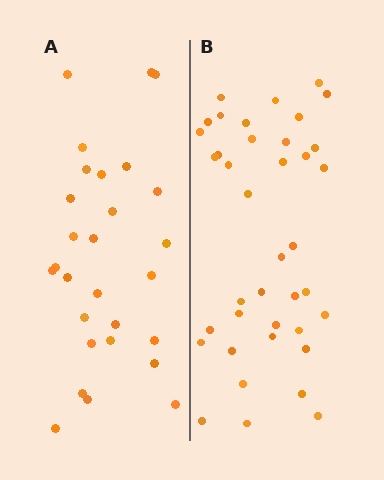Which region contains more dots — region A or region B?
Region B (the right region) has more dots.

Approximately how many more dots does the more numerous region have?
Region B has roughly 12 or so more dots than region A.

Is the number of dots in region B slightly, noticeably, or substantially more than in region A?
Region B has noticeably more, but not dramatically so. The ratio is roughly 1.4 to 1.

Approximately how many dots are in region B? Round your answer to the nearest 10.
About 40 dots. (The exact count is 39, which rounds to 40.)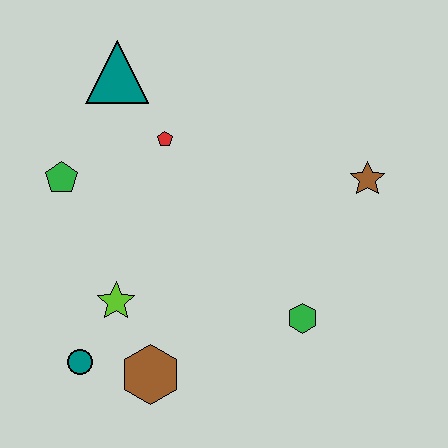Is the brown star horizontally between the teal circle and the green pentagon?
No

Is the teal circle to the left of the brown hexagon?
Yes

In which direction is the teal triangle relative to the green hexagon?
The teal triangle is above the green hexagon.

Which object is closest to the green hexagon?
The brown star is closest to the green hexagon.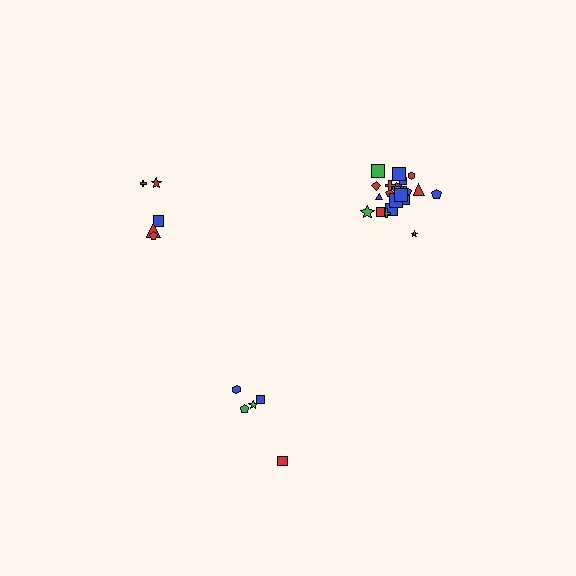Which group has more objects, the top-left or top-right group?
The top-right group.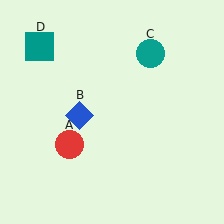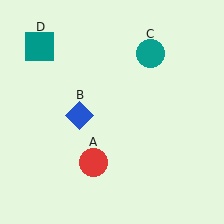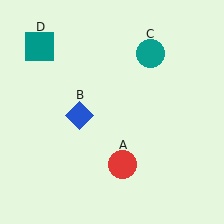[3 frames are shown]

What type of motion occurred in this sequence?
The red circle (object A) rotated counterclockwise around the center of the scene.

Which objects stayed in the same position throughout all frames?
Blue diamond (object B) and teal circle (object C) and teal square (object D) remained stationary.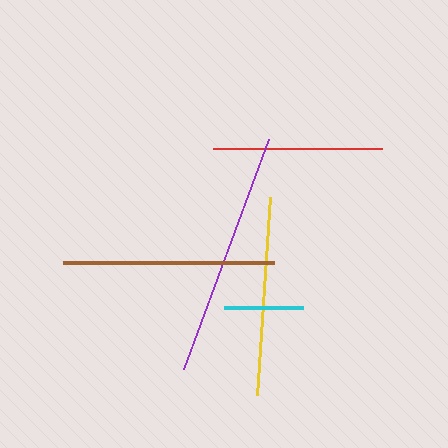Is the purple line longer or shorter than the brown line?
The purple line is longer than the brown line.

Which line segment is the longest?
The purple line is the longest at approximately 245 pixels.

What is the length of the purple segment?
The purple segment is approximately 245 pixels long.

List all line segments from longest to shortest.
From longest to shortest: purple, brown, yellow, red, cyan.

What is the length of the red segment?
The red segment is approximately 169 pixels long.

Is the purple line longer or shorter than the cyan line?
The purple line is longer than the cyan line.